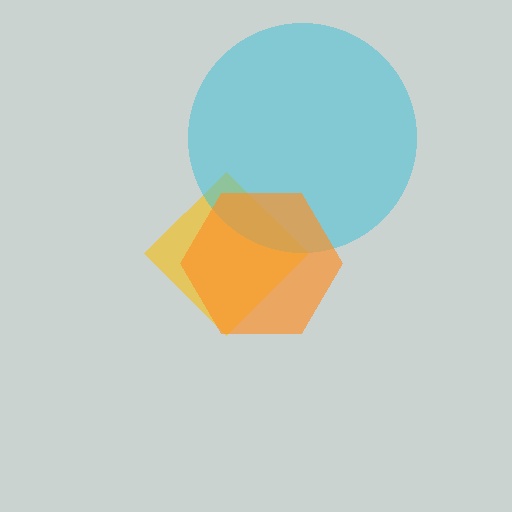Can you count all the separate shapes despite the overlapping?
Yes, there are 3 separate shapes.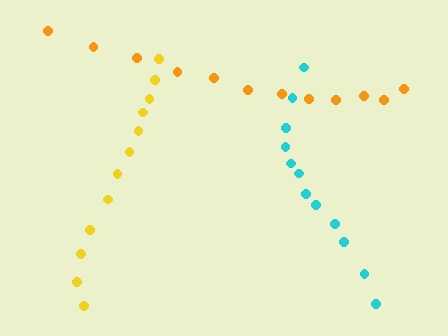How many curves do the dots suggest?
There are 3 distinct paths.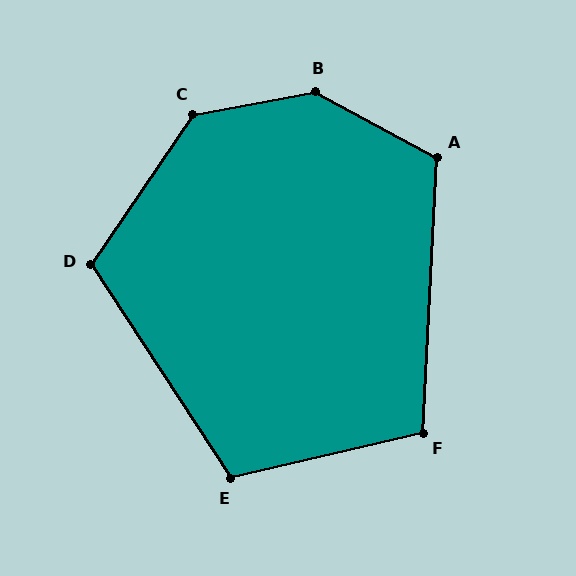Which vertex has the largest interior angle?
B, at approximately 141 degrees.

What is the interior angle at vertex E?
Approximately 110 degrees (obtuse).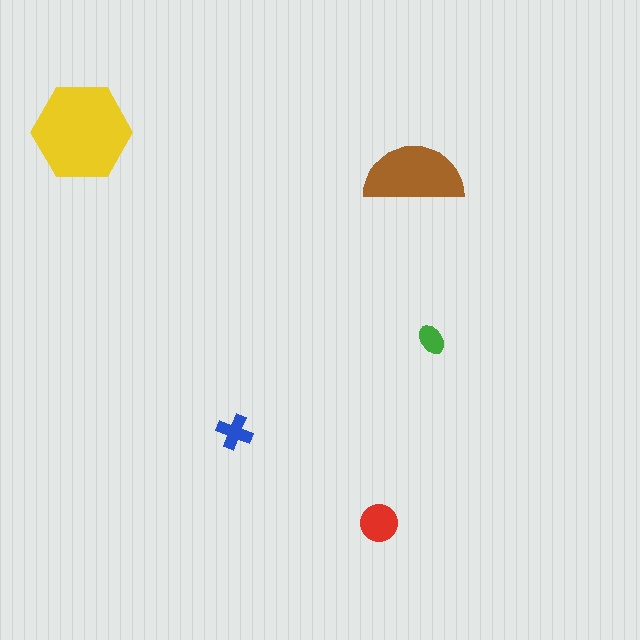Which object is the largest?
The yellow hexagon.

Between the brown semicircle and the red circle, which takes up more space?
The brown semicircle.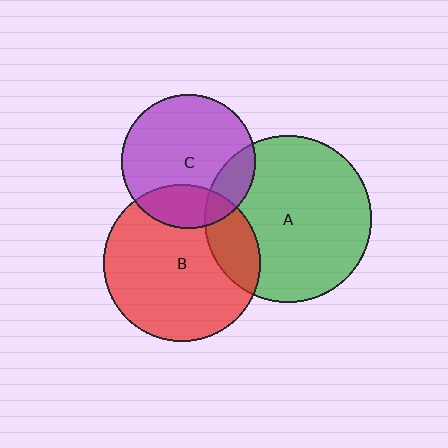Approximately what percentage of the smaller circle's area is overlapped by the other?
Approximately 20%.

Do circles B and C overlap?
Yes.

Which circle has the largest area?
Circle A (green).